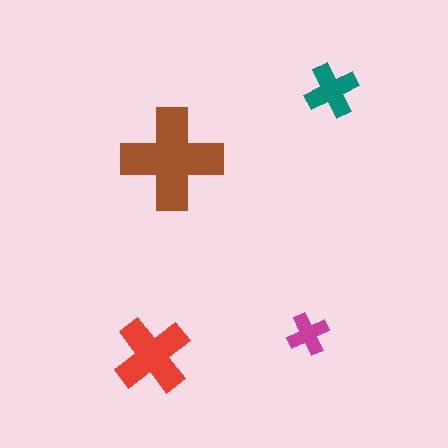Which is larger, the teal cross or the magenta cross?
The teal one.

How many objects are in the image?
There are 4 objects in the image.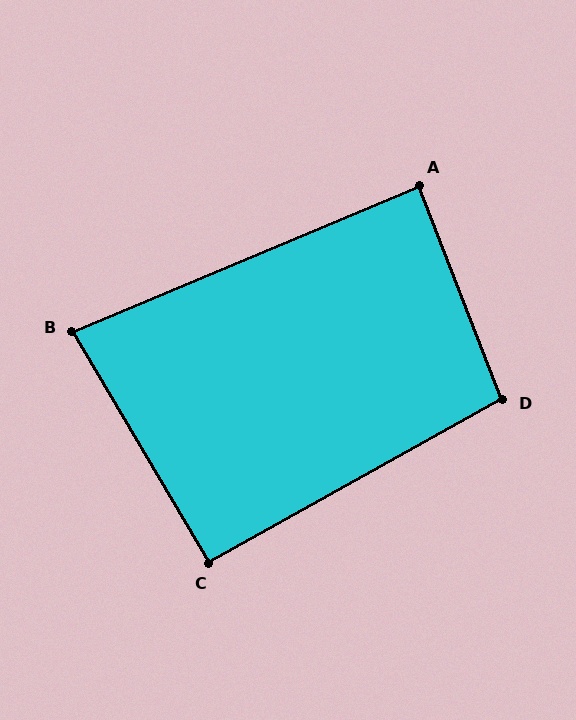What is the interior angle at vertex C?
Approximately 91 degrees (approximately right).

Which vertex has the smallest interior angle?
B, at approximately 82 degrees.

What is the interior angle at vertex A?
Approximately 89 degrees (approximately right).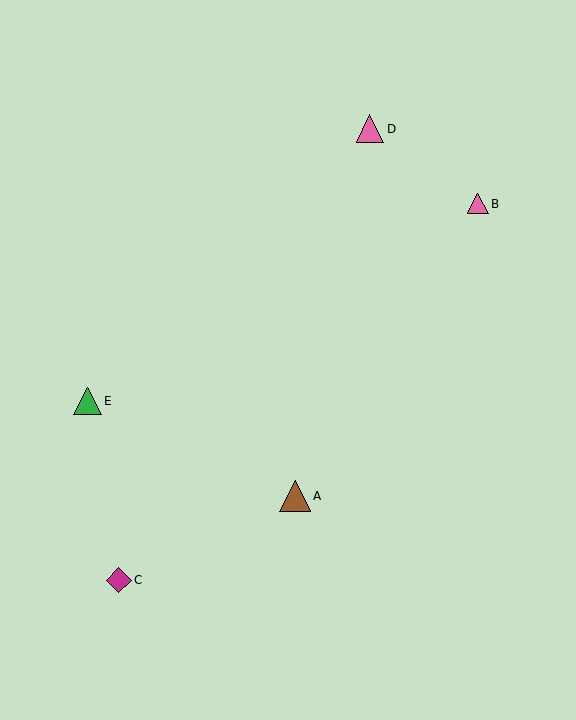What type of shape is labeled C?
Shape C is a magenta diamond.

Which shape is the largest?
The brown triangle (labeled A) is the largest.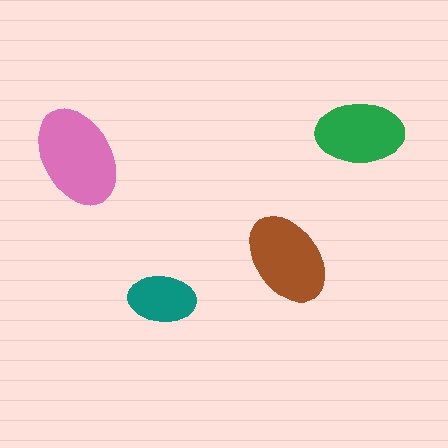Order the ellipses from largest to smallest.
the pink one, the brown one, the green one, the teal one.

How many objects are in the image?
There are 4 objects in the image.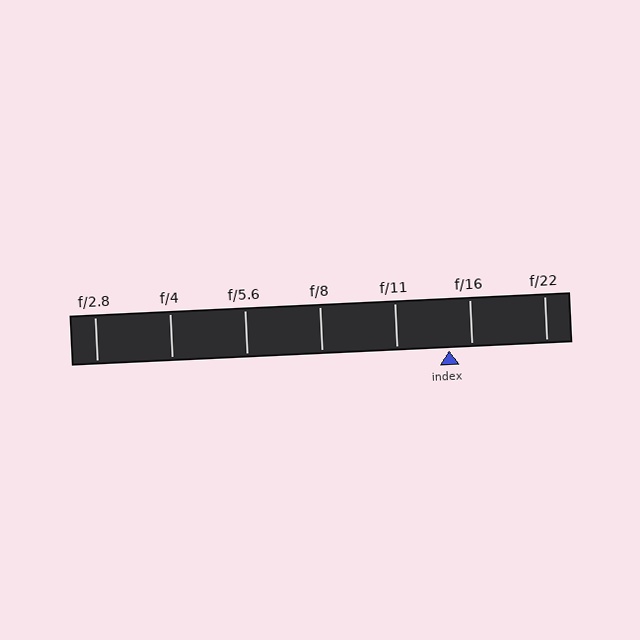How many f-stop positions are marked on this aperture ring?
There are 7 f-stop positions marked.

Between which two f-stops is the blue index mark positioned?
The index mark is between f/11 and f/16.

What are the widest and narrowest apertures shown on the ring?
The widest aperture shown is f/2.8 and the narrowest is f/22.